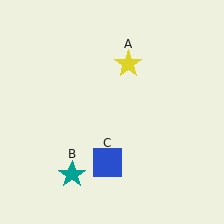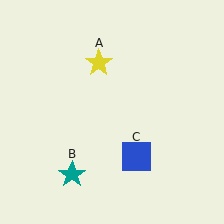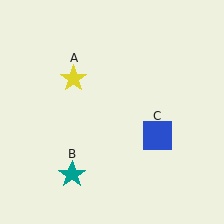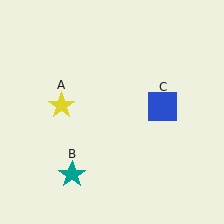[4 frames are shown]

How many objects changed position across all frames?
2 objects changed position: yellow star (object A), blue square (object C).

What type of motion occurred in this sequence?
The yellow star (object A), blue square (object C) rotated counterclockwise around the center of the scene.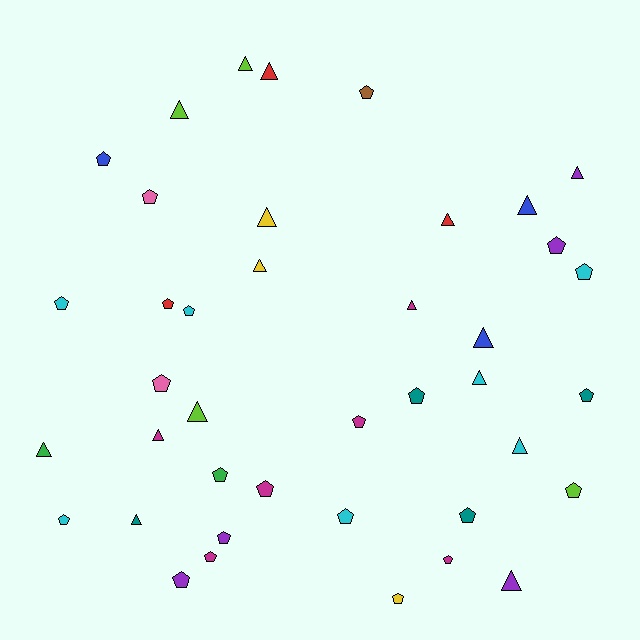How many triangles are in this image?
There are 17 triangles.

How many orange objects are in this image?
There are no orange objects.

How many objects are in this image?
There are 40 objects.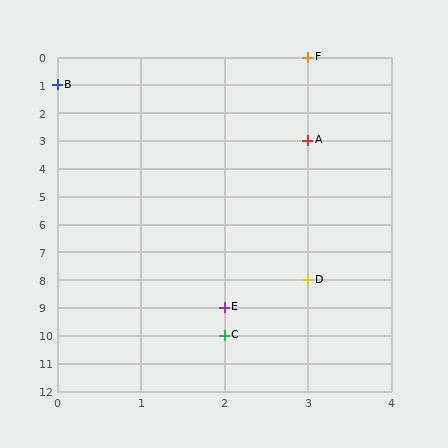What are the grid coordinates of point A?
Point A is at grid coordinates (3, 3).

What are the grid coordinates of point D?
Point D is at grid coordinates (3, 8).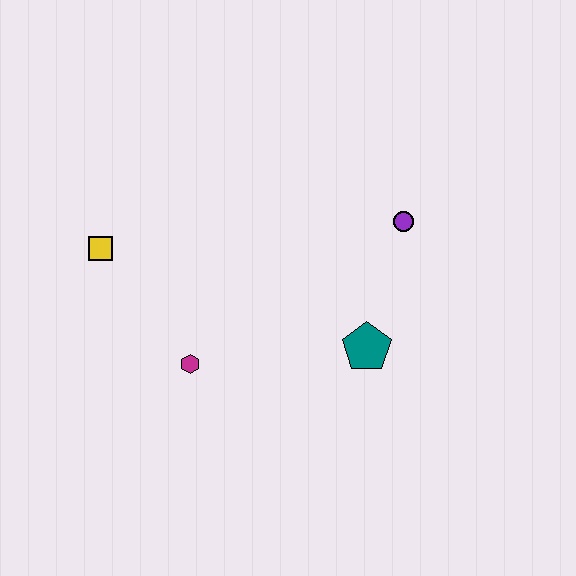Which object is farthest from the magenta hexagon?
The purple circle is farthest from the magenta hexagon.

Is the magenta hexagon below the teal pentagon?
Yes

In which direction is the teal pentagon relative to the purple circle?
The teal pentagon is below the purple circle.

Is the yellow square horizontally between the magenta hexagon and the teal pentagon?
No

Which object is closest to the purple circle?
The teal pentagon is closest to the purple circle.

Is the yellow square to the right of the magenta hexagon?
No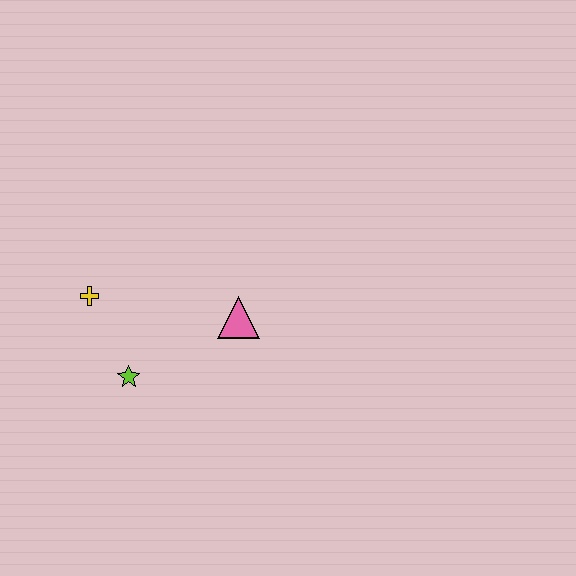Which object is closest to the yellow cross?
The lime star is closest to the yellow cross.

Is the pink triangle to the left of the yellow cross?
No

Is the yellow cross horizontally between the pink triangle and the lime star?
No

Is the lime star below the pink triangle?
Yes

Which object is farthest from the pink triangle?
The yellow cross is farthest from the pink triangle.